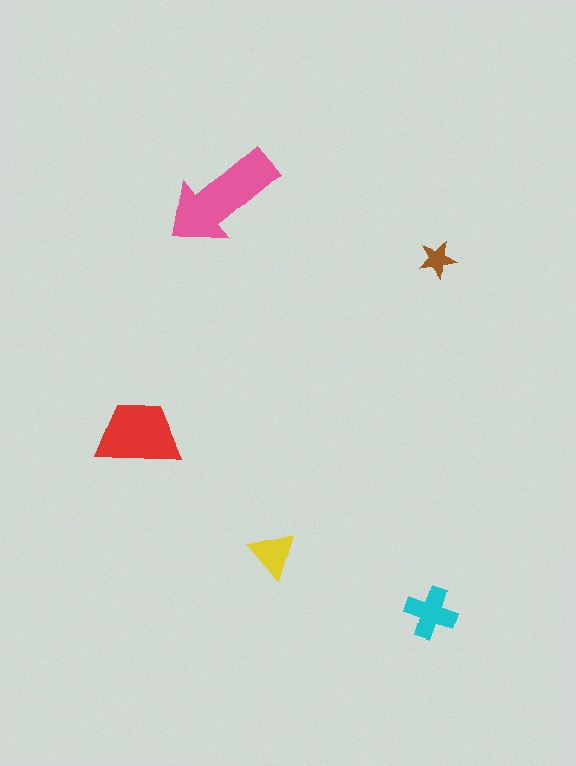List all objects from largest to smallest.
The pink arrow, the red trapezoid, the cyan cross, the yellow triangle, the brown star.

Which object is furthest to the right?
The cyan cross is rightmost.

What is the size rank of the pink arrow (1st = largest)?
1st.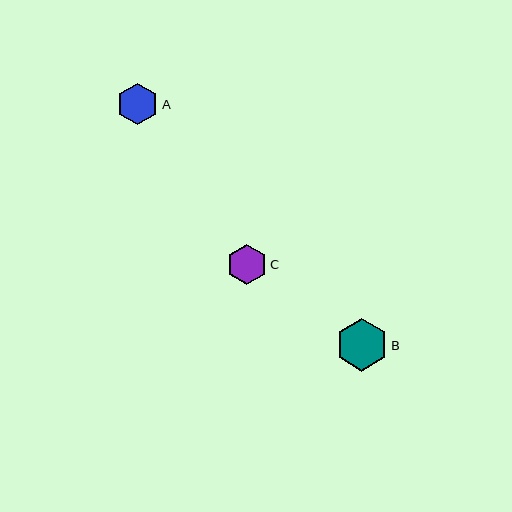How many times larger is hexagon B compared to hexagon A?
Hexagon B is approximately 1.3 times the size of hexagon A.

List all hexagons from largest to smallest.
From largest to smallest: B, A, C.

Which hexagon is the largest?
Hexagon B is the largest with a size of approximately 53 pixels.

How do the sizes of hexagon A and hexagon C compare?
Hexagon A and hexagon C are approximately the same size.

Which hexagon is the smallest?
Hexagon C is the smallest with a size of approximately 40 pixels.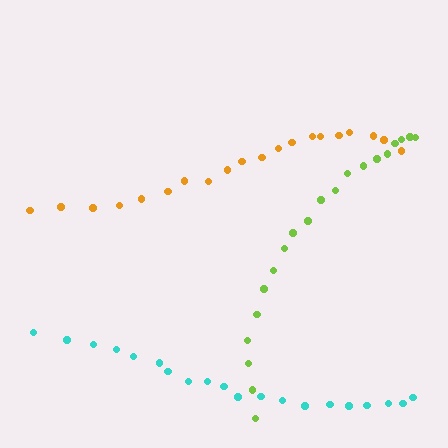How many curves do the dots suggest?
There are 3 distinct paths.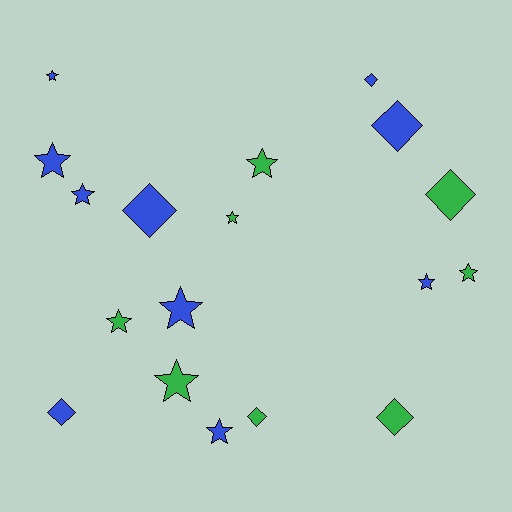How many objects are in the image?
There are 18 objects.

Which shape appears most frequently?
Star, with 11 objects.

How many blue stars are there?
There are 6 blue stars.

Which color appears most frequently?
Blue, with 10 objects.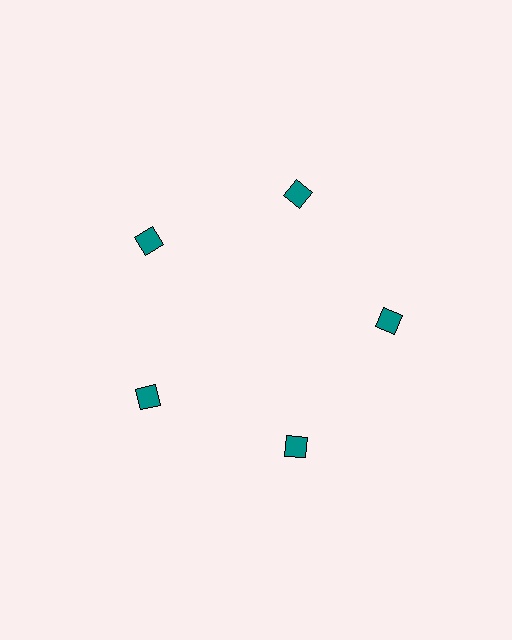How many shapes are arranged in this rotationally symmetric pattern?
There are 5 shapes, arranged in 5 groups of 1.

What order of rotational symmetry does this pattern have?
This pattern has 5-fold rotational symmetry.